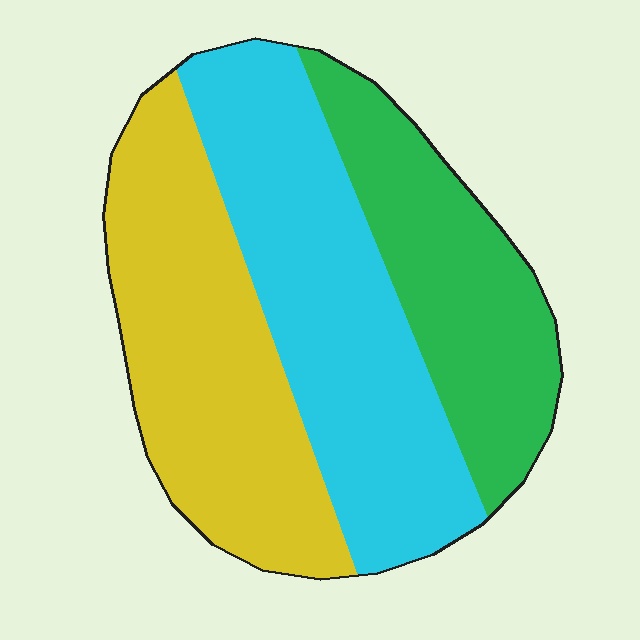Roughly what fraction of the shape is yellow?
Yellow takes up about one third (1/3) of the shape.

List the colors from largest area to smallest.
From largest to smallest: cyan, yellow, green.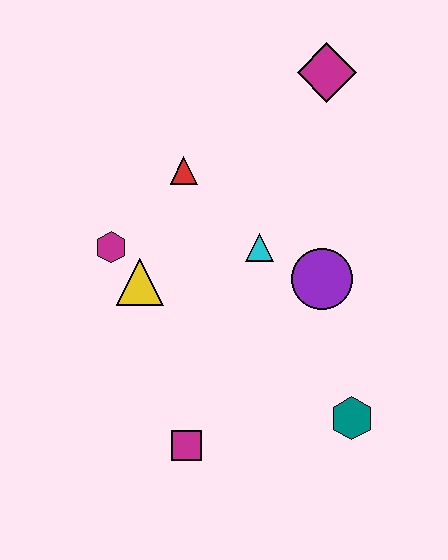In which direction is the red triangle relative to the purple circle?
The red triangle is to the left of the purple circle.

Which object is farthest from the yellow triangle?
The magenta diamond is farthest from the yellow triangle.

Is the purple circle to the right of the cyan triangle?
Yes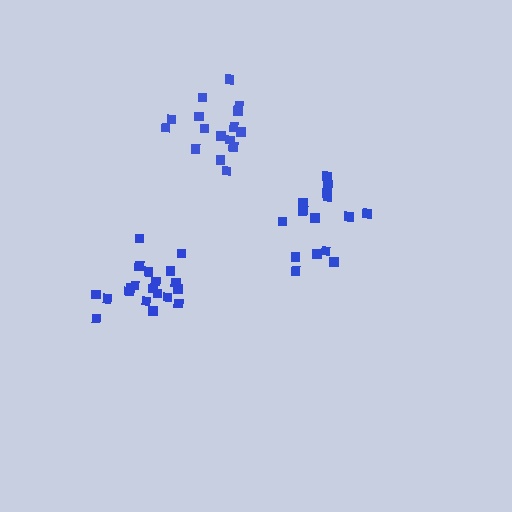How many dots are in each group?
Group 1: 16 dots, Group 2: 20 dots, Group 3: 16 dots (52 total).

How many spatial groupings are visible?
There are 3 spatial groupings.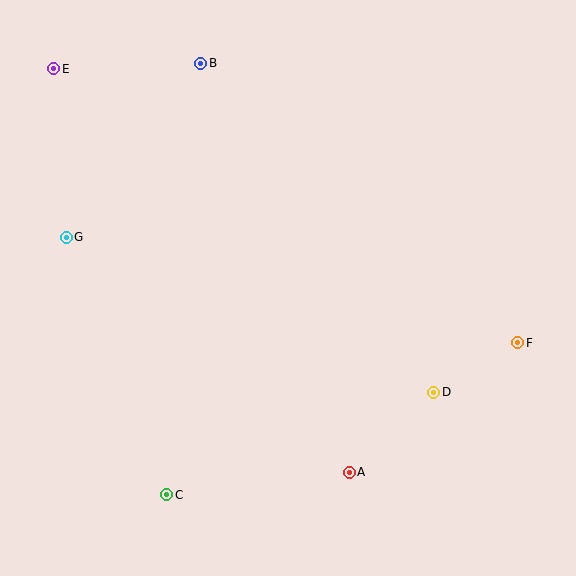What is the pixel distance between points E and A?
The distance between E and A is 500 pixels.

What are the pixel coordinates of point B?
Point B is at (201, 63).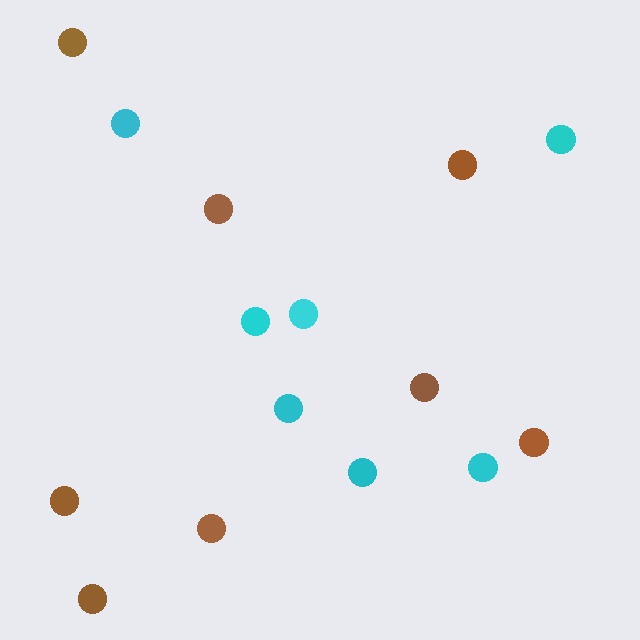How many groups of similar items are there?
There are 2 groups: one group of brown circles (8) and one group of cyan circles (7).